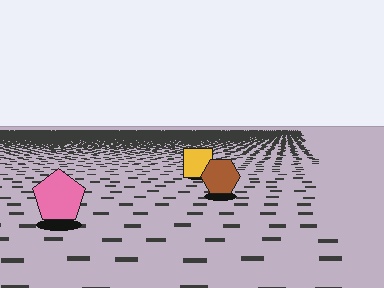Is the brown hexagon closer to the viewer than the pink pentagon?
No. The pink pentagon is closer — you can tell from the texture gradient: the ground texture is coarser near it.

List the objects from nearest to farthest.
From nearest to farthest: the pink pentagon, the brown hexagon, the yellow square.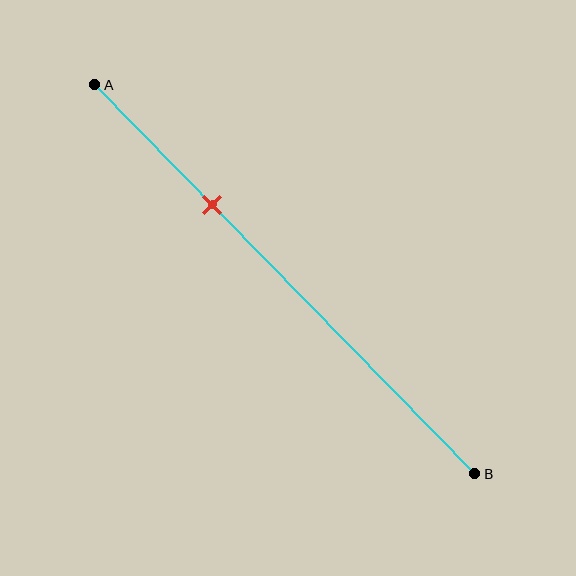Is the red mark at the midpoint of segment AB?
No, the mark is at about 30% from A, not at the 50% midpoint.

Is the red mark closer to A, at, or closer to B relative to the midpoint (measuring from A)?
The red mark is closer to point A than the midpoint of segment AB.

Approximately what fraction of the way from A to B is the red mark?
The red mark is approximately 30% of the way from A to B.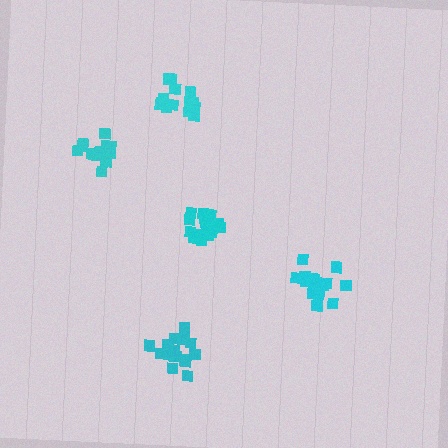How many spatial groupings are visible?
There are 5 spatial groupings.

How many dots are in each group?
Group 1: 14 dots, Group 2: 18 dots, Group 3: 17 dots, Group 4: 18 dots, Group 5: 14 dots (81 total).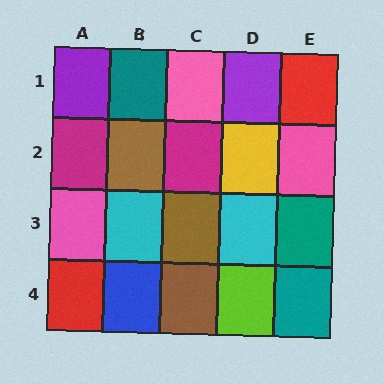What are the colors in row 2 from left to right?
Magenta, brown, magenta, yellow, pink.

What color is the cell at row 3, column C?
Brown.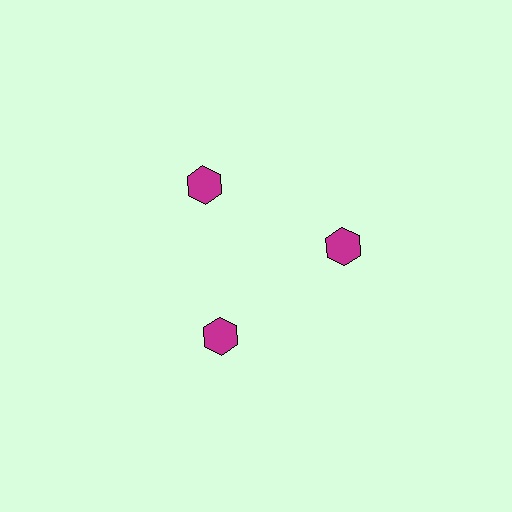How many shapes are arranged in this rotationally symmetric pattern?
There are 3 shapes, arranged in 3 groups of 1.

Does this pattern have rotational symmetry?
Yes, this pattern has 3-fold rotational symmetry. It looks the same after rotating 120 degrees around the center.